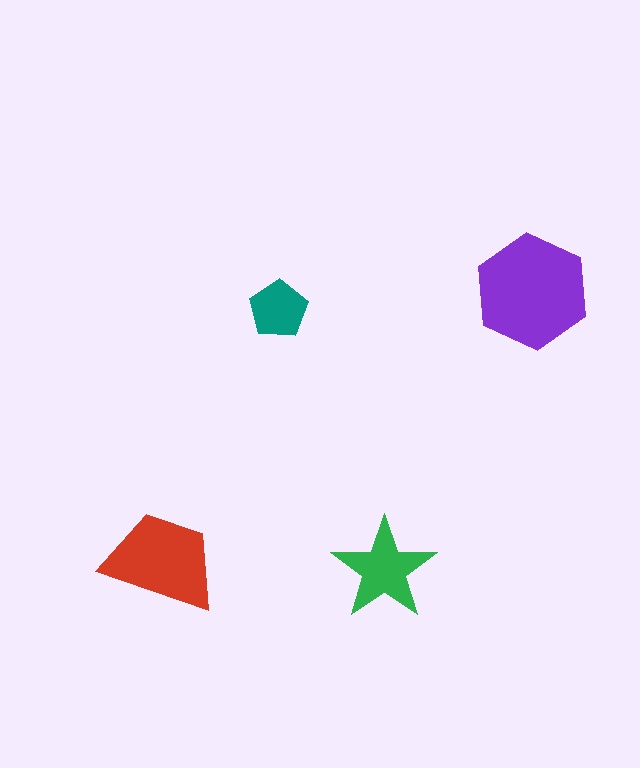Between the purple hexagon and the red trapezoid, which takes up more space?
The purple hexagon.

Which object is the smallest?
The teal pentagon.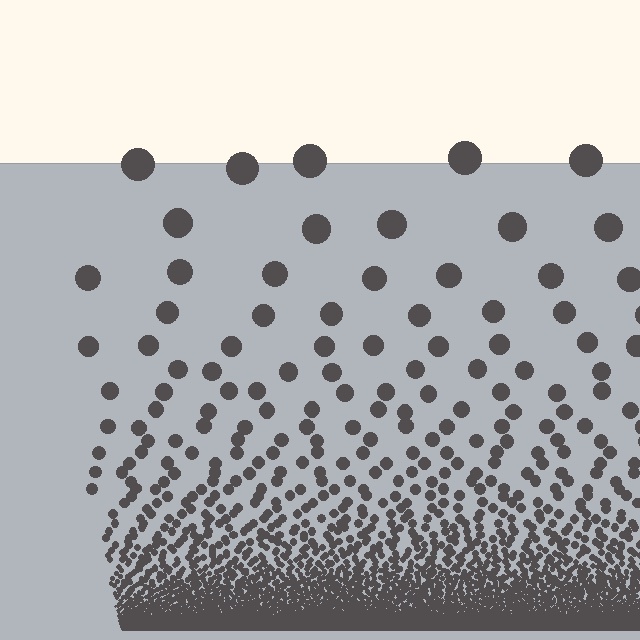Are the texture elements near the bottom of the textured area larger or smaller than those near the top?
Smaller. The gradient is inverted — elements near the bottom are smaller and denser.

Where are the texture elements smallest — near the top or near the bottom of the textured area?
Near the bottom.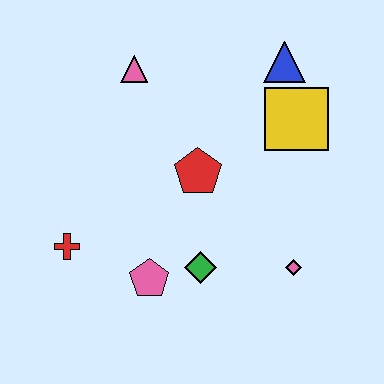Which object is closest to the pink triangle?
The red pentagon is closest to the pink triangle.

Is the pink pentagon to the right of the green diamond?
No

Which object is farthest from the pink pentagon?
The blue triangle is farthest from the pink pentagon.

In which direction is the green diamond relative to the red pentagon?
The green diamond is below the red pentagon.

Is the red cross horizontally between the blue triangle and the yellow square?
No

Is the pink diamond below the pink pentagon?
No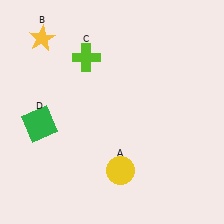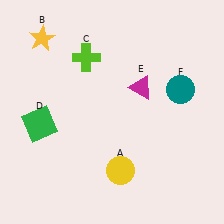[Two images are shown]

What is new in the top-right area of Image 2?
A magenta triangle (E) was added in the top-right area of Image 2.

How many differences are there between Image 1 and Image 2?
There are 2 differences between the two images.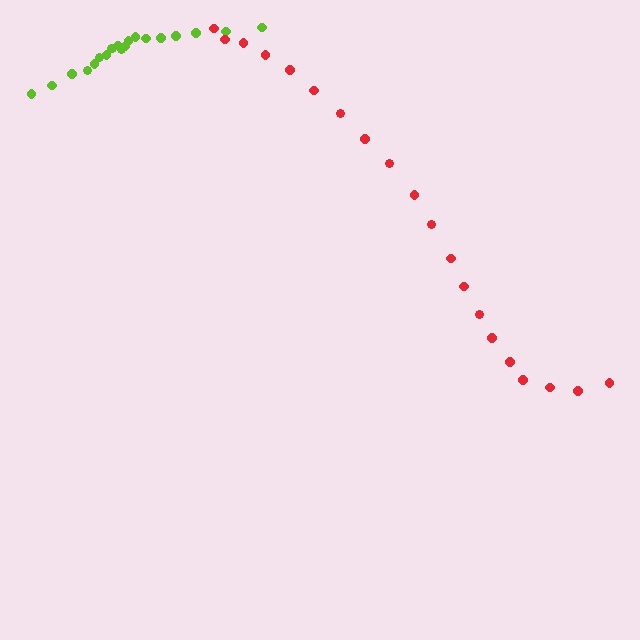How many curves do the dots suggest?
There are 2 distinct paths.